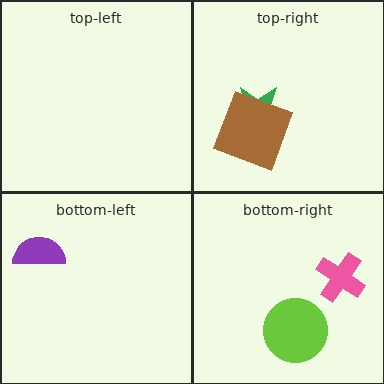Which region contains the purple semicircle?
The bottom-left region.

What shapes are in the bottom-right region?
The pink cross, the lime circle.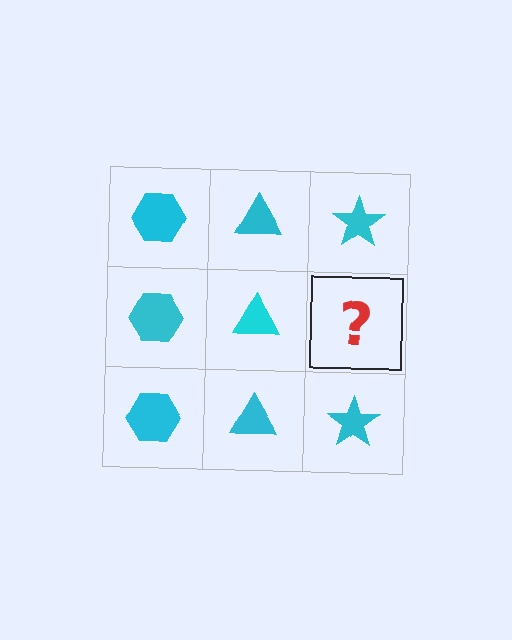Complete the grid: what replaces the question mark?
The question mark should be replaced with a cyan star.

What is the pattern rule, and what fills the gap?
The rule is that each column has a consistent shape. The gap should be filled with a cyan star.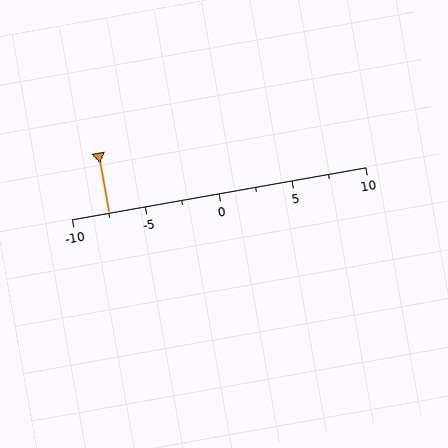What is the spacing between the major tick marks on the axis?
The major ticks are spaced 5 apart.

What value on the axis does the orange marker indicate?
The marker indicates approximately -7.5.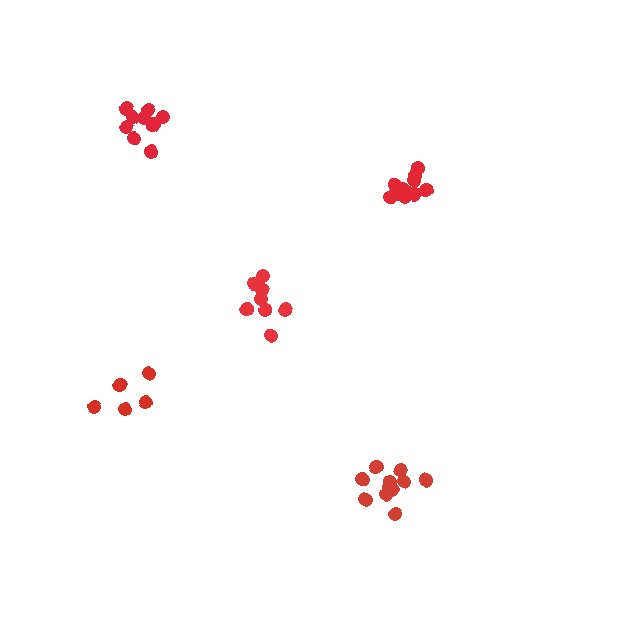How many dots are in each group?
Group 1: 11 dots, Group 2: 8 dots, Group 3: 5 dots, Group 4: 9 dots, Group 5: 11 dots (44 total).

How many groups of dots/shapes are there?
There are 5 groups.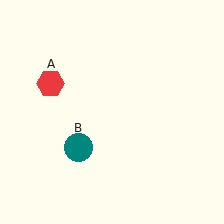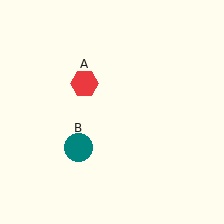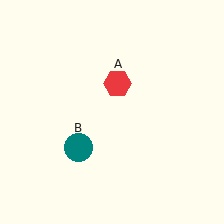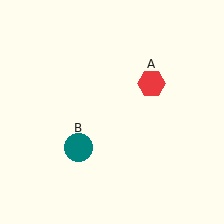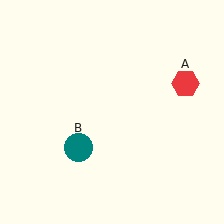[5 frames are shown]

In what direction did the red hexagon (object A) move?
The red hexagon (object A) moved right.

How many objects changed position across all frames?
1 object changed position: red hexagon (object A).